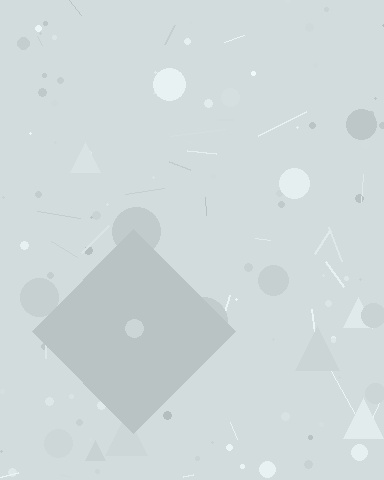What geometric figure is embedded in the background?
A diamond is embedded in the background.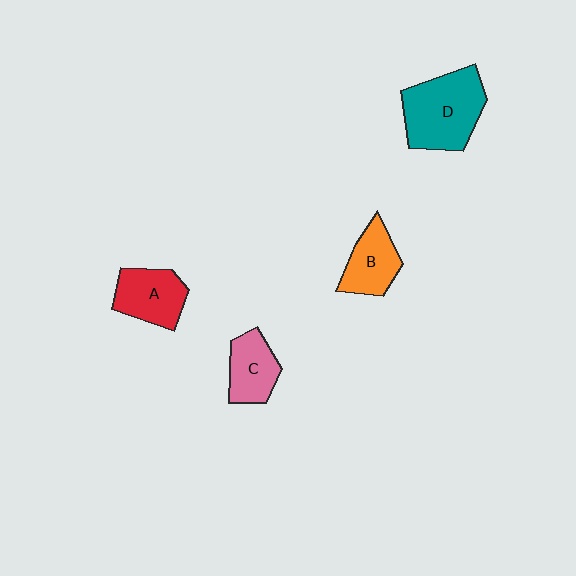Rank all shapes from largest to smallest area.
From largest to smallest: D (teal), A (red), B (orange), C (pink).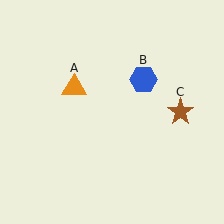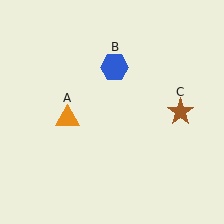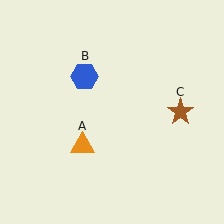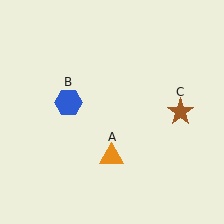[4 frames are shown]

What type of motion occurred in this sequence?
The orange triangle (object A), blue hexagon (object B) rotated counterclockwise around the center of the scene.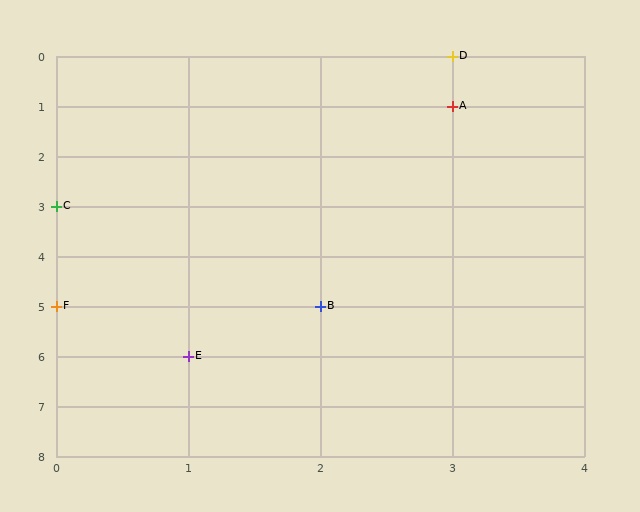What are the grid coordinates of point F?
Point F is at grid coordinates (0, 5).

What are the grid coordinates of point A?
Point A is at grid coordinates (3, 1).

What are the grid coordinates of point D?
Point D is at grid coordinates (3, 0).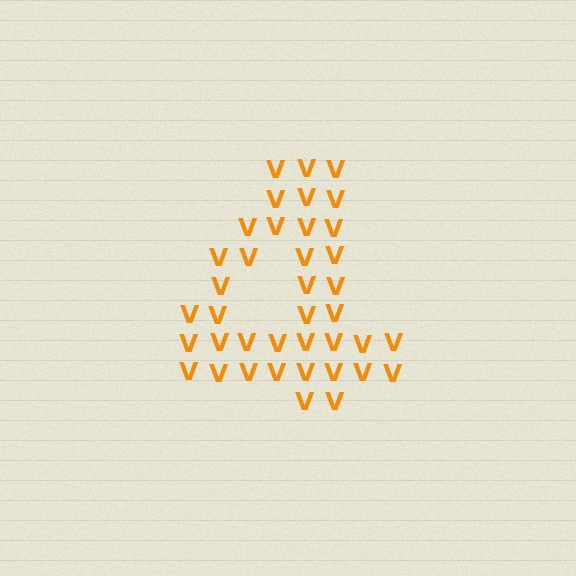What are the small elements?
The small elements are letter V's.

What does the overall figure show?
The overall figure shows the digit 4.